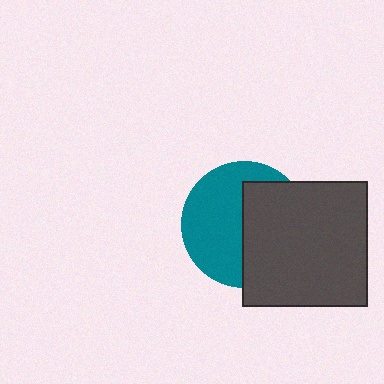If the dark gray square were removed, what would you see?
You would see the complete teal circle.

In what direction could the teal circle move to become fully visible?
The teal circle could move left. That would shift it out from behind the dark gray square entirely.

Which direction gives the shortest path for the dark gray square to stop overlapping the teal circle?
Moving right gives the shortest separation.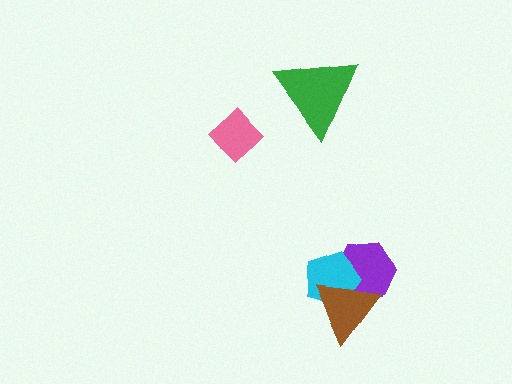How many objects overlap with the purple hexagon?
2 objects overlap with the purple hexagon.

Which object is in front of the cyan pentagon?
The brown triangle is in front of the cyan pentagon.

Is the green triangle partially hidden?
No, no other shape covers it.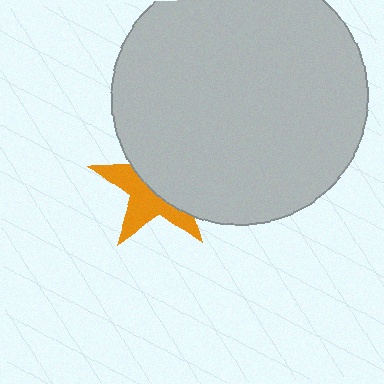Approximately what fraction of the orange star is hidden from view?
Roughly 54% of the orange star is hidden behind the light gray circle.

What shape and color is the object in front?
The object in front is a light gray circle.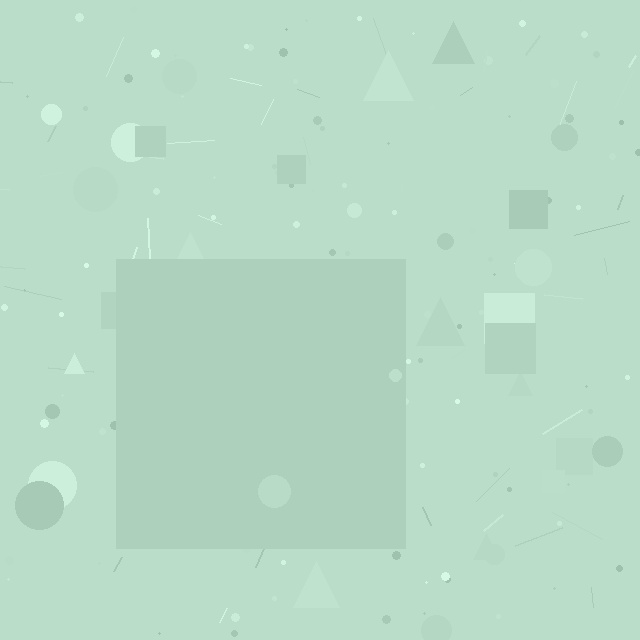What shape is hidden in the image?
A square is hidden in the image.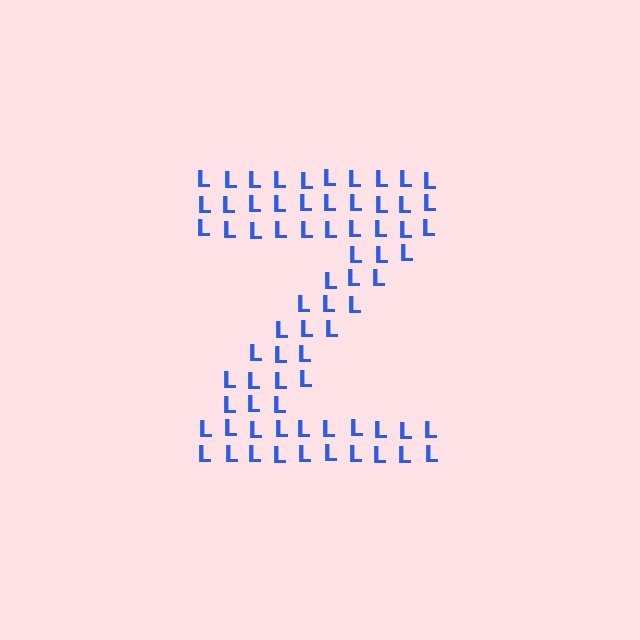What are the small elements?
The small elements are letter L's.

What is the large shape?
The large shape is the letter Z.